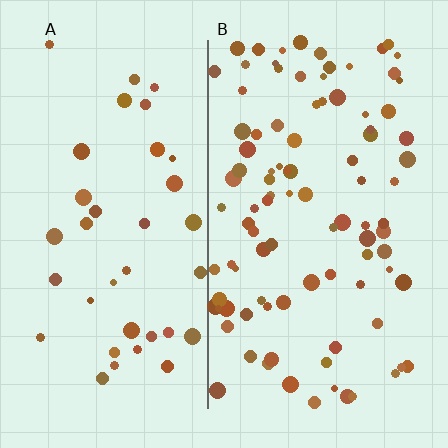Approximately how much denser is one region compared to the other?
Approximately 2.6× — region B over region A.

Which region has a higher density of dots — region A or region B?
B (the right).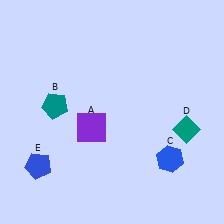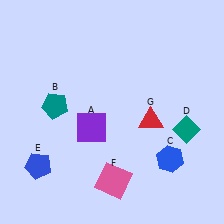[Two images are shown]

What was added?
A pink square (F), a red triangle (G) were added in Image 2.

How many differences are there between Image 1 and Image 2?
There are 2 differences between the two images.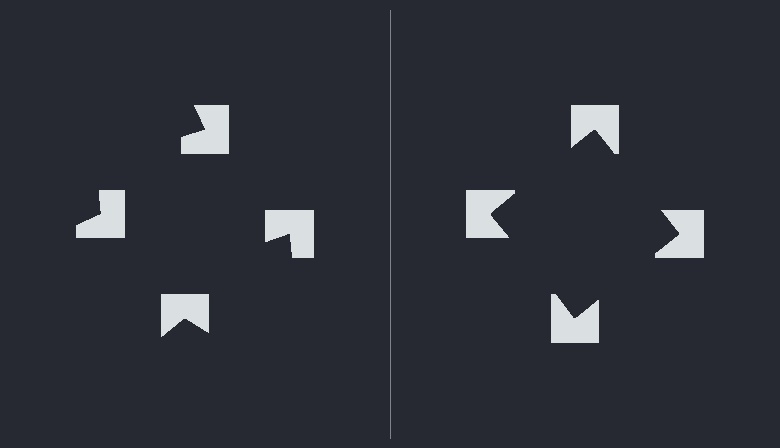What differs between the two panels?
The notched squares are positioned identically on both sides; only the wedge orientations differ. On the right they align to a square; on the left they are misaligned.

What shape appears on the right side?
An illusory square.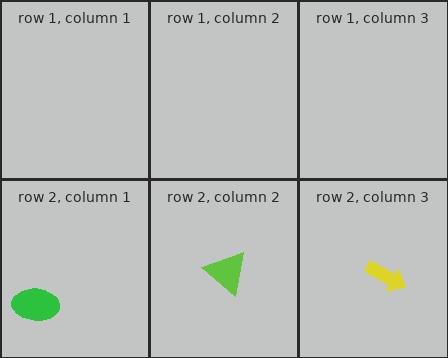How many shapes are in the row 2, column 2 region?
1.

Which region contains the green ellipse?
The row 2, column 1 region.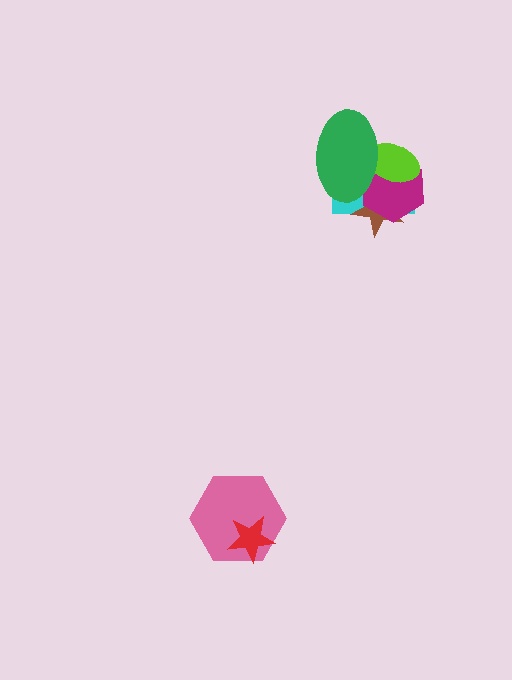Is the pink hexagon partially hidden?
Yes, it is partially covered by another shape.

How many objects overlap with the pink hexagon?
1 object overlaps with the pink hexagon.